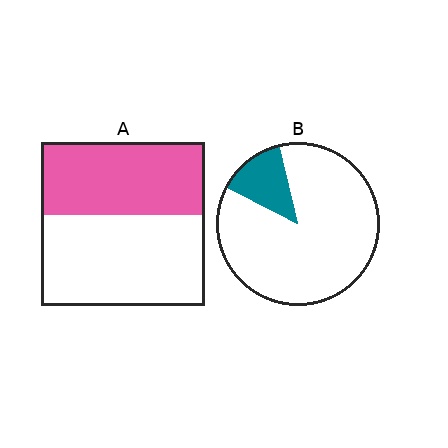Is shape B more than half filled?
No.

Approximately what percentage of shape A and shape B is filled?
A is approximately 45% and B is approximately 15%.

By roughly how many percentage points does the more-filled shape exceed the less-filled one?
By roughly 30 percentage points (A over B).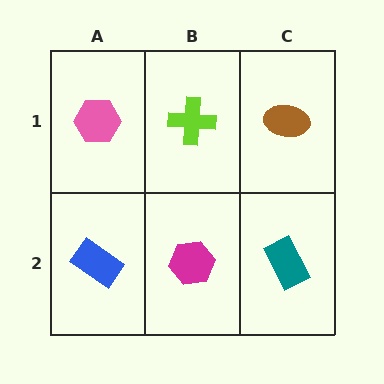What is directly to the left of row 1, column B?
A pink hexagon.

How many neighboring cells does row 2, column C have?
2.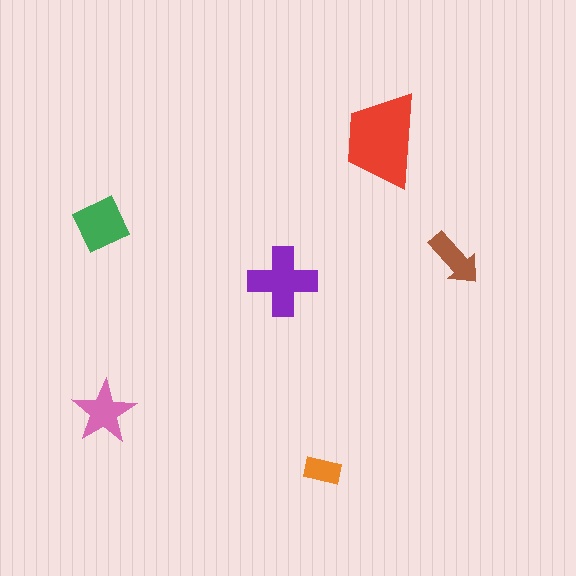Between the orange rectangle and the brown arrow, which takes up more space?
The brown arrow.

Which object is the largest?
The red trapezoid.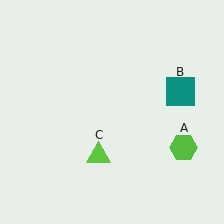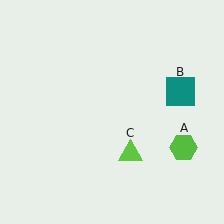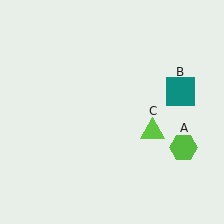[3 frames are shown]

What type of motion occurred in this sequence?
The lime triangle (object C) rotated counterclockwise around the center of the scene.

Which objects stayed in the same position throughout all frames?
Lime hexagon (object A) and teal square (object B) remained stationary.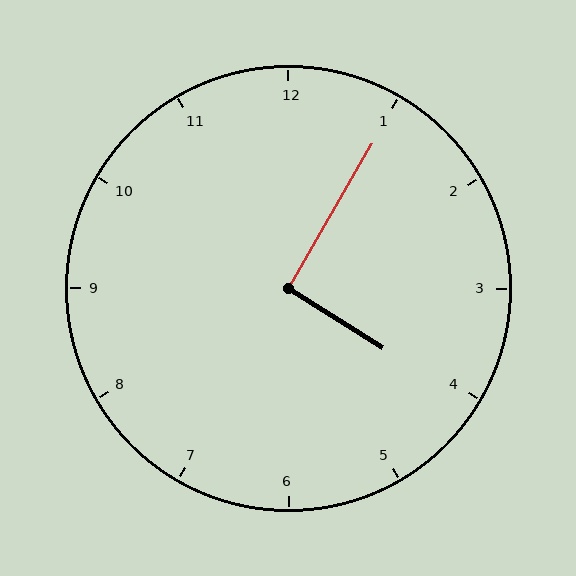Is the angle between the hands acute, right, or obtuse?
It is right.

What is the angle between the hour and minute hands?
Approximately 92 degrees.